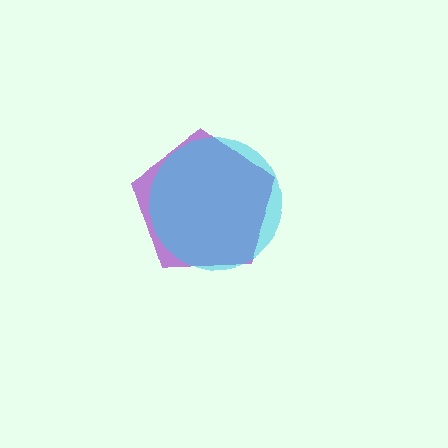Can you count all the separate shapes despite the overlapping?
Yes, there are 2 separate shapes.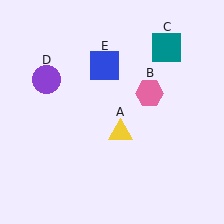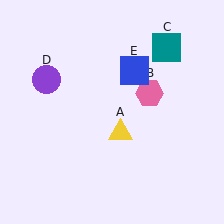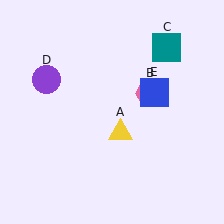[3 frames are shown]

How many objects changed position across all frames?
1 object changed position: blue square (object E).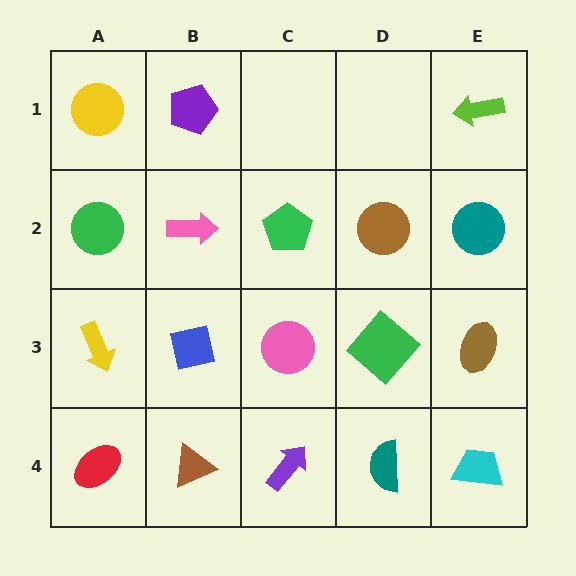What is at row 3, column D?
A green diamond.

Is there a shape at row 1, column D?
No, that cell is empty.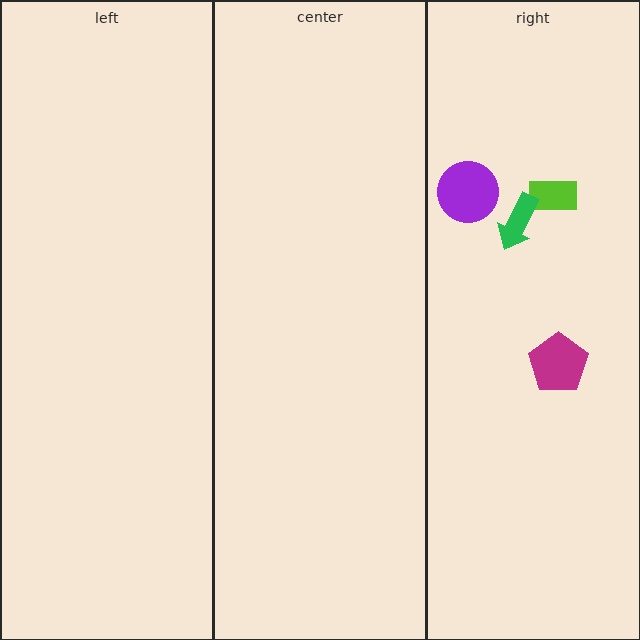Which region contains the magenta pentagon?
The right region.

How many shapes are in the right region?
4.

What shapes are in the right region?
The lime rectangle, the magenta pentagon, the purple circle, the green arrow.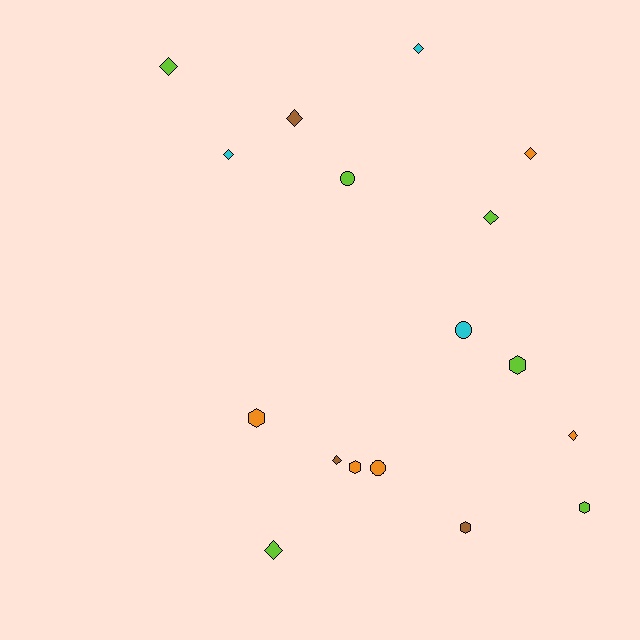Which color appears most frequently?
Lime, with 6 objects.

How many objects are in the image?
There are 17 objects.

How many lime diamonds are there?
There are 3 lime diamonds.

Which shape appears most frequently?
Diamond, with 9 objects.